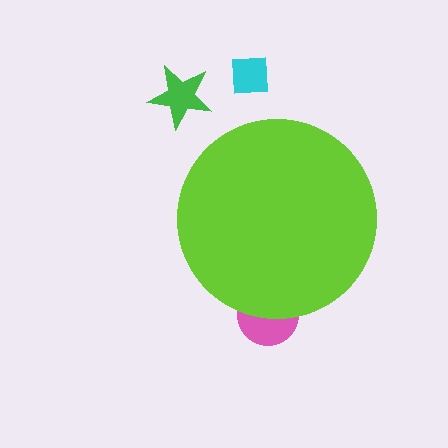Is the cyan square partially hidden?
No, the cyan square is fully visible.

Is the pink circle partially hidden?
Yes, the pink circle is partially hidden behind the lime circle.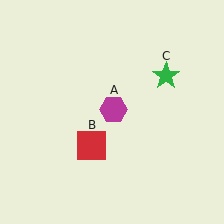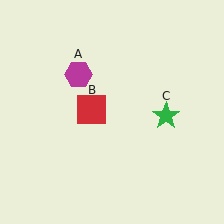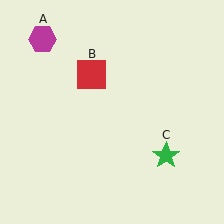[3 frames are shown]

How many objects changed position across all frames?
3 objects changed position: magenta hexagon (object A), red square (object B), green star (object C).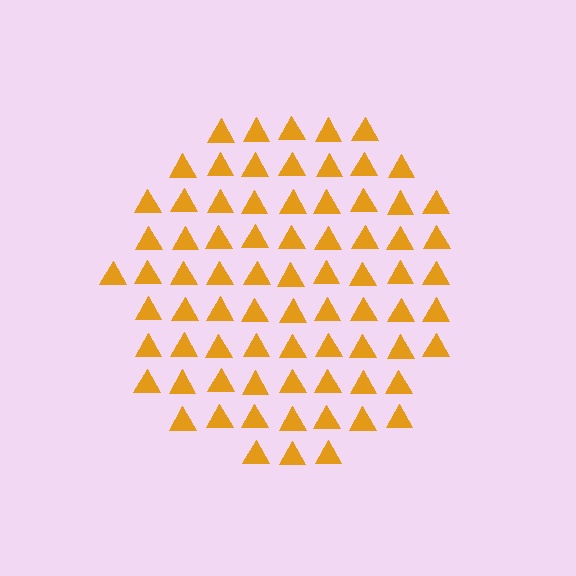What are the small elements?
The small elements are triangles.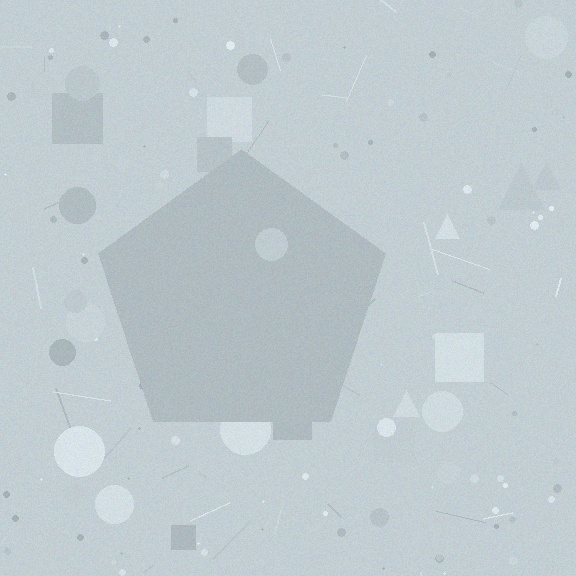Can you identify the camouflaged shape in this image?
The camouflaged shape is a pentagon.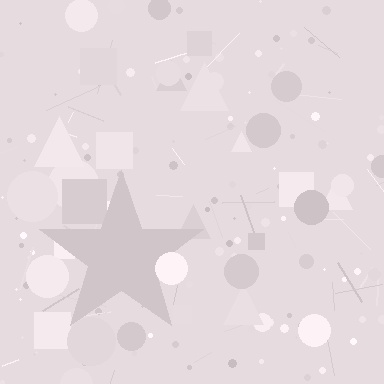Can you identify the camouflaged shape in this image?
The camouflaged shape is a star.